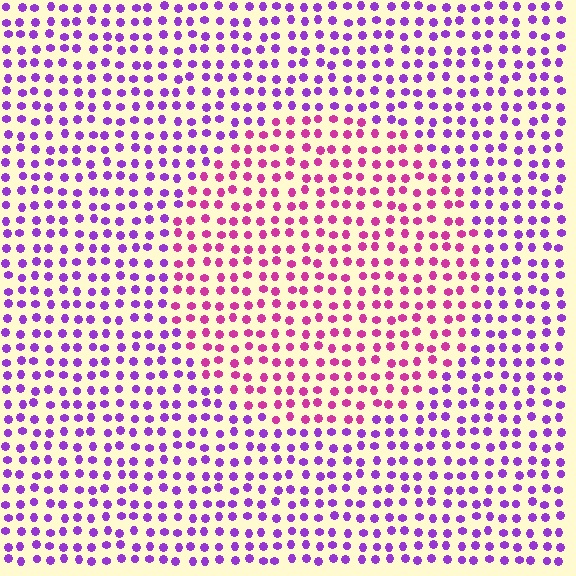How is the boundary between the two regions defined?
The boundary is defined purely by a slight shift in hue (about 41 degrees). Spacing, size, and orientation are identical on both sides.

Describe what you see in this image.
The image is filled with small purple elements in a uniform arrangement. A circle-shaped region is visible where the elements are tinted to a slightly different hue, forming a subtle color boundary.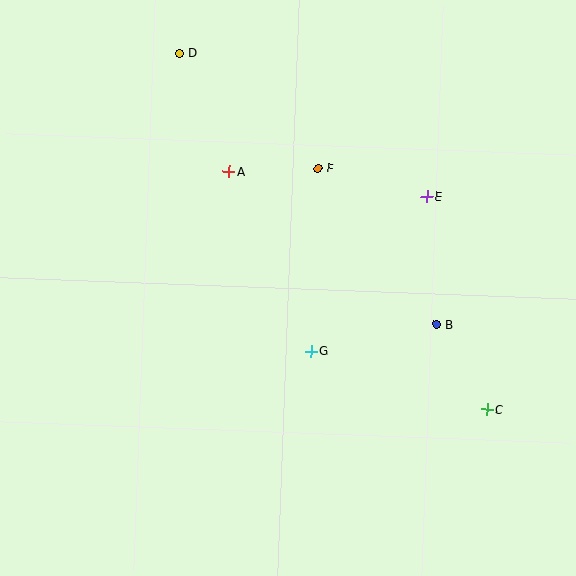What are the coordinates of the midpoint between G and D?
The midpoint between G and D is at (245, 202).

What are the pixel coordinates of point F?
Point F is at (318, 169).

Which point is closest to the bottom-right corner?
Point C is closest to the bottom-right corner.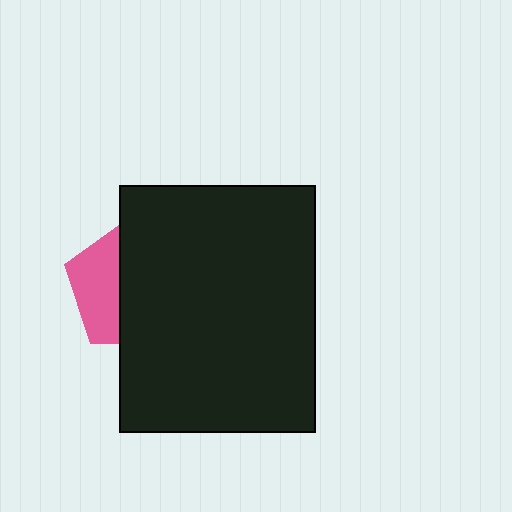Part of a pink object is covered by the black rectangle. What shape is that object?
It is a pentagon.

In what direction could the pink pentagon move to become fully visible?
The pink pentagon could move left. That would shift it out from behind the black rectangle entirely.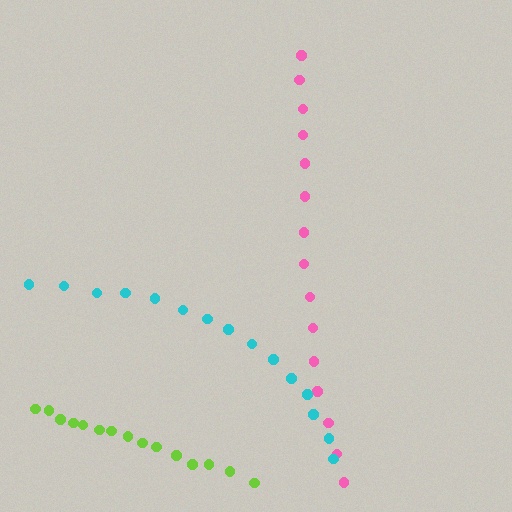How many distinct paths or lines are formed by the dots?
There are 3 distinct paths.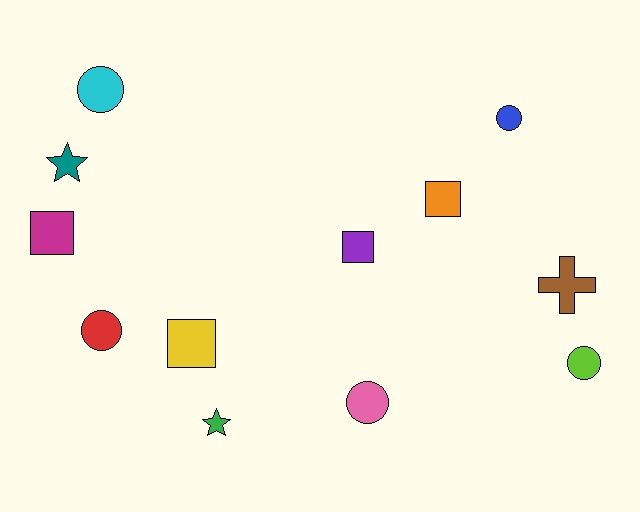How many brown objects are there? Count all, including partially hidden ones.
There is 1 brown object.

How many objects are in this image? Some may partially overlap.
There are 12 objects.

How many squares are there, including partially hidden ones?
There are 4 squares.